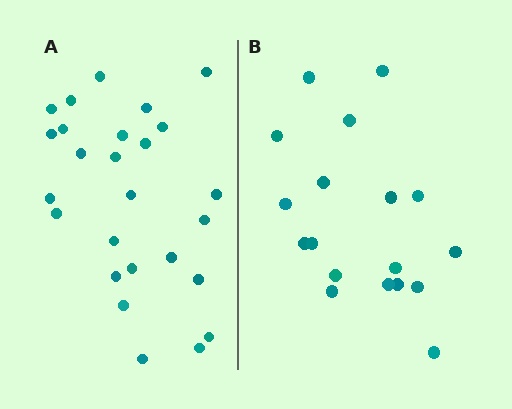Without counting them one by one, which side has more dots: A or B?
Region A (the left region) has more dots.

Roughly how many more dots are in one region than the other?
Region A has roughly 8 or so more dots than region B.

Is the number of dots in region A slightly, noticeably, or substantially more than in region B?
Region A has noticeably more, but not dramatically so. The ratio is roughly 1.4 to 1.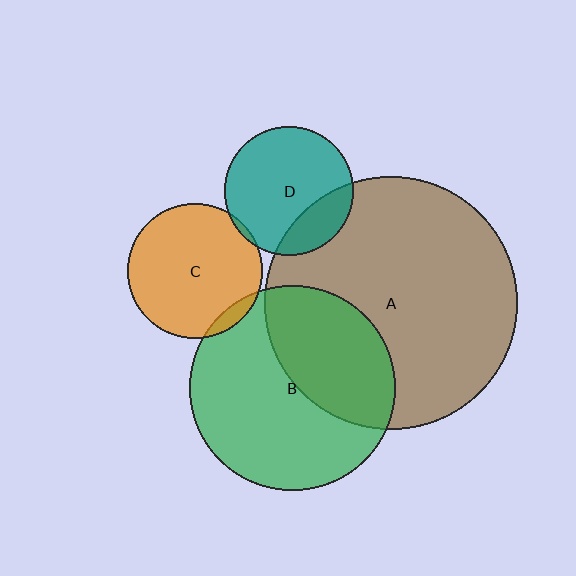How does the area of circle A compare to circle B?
Approximately 1.5 times.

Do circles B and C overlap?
Yes.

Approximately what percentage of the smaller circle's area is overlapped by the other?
Approximately 5%.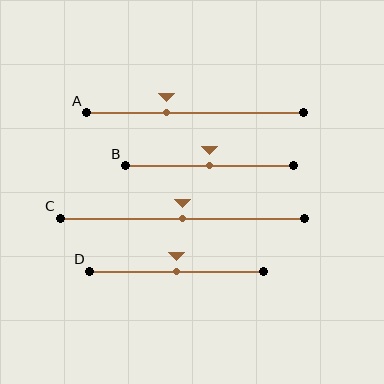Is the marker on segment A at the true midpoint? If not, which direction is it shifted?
No, the marker on segment A is shifted to the left by about 13% of the segment length.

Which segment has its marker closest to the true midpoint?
Segment B has its marker closest to the true midpoint.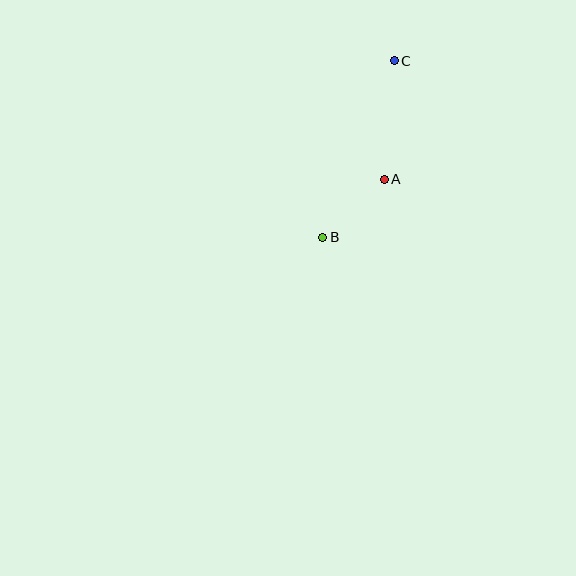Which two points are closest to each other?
Points A and B are closest to each other.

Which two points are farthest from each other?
Points B and C are farthest from each other.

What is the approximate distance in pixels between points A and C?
The distance between A and C is approximately 119 pixels.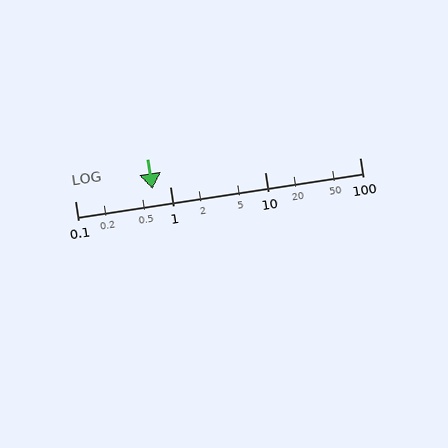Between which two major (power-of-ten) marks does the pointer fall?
The pointer is between 0.1 and 1.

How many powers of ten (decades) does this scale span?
The scale spans 3 decades, from 0.1 to 100.